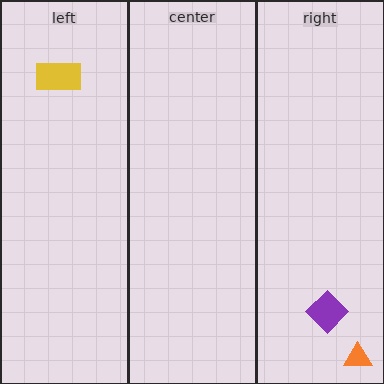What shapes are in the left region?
The yellow rectangle.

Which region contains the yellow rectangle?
The left region.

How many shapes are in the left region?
1.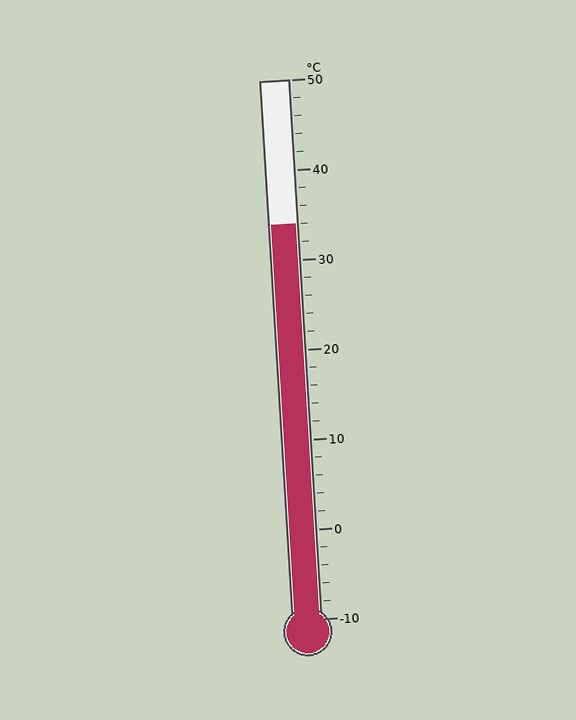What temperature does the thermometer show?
The thermometer shows approximately 34°C.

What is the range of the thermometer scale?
The thermometer scale ranges from -10°C to 50°C.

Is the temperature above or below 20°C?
The temperature is above 20°C.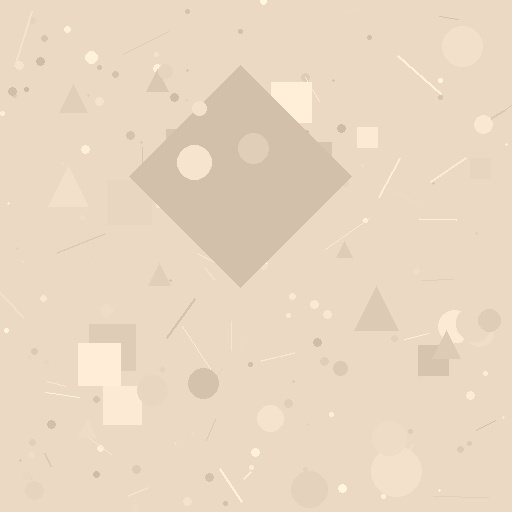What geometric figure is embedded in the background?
A diamond is embedded in the background.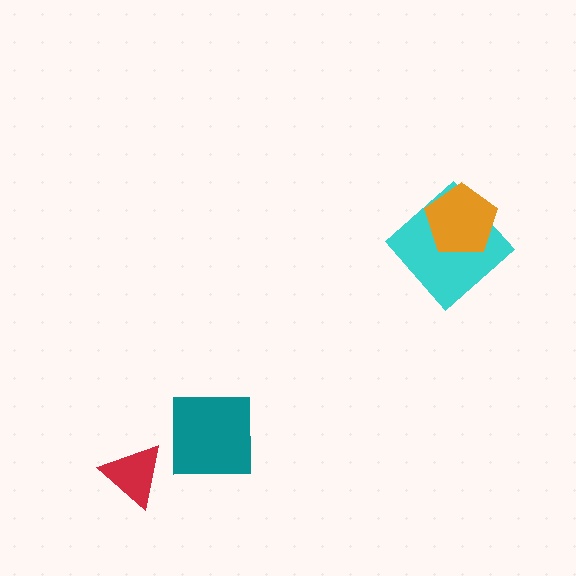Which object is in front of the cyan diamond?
The orange pentagon is in front of the cyan diamond.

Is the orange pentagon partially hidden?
No, no other shape covers it.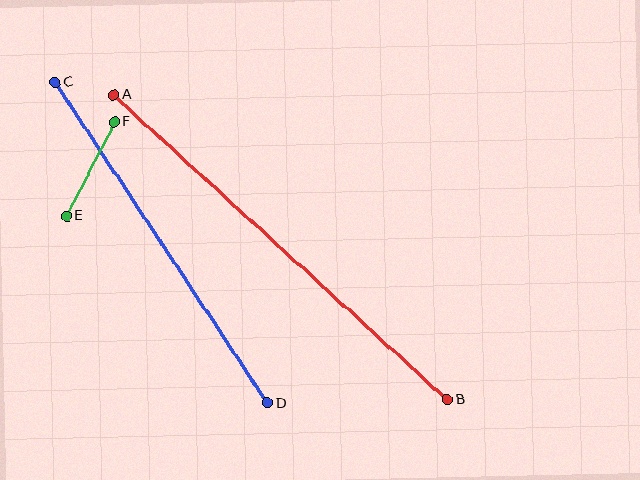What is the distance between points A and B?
The distance is approximately 452 pixels.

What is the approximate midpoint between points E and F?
The midpoint is at approximately (91, 169) pixels.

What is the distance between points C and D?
The distance is approximately 385 pixels.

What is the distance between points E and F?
The distance is approximately 105 pixels.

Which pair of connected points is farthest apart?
Points A and B are farthest apart.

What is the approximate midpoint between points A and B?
The midpoint is at approximately (281, 247) pixels.